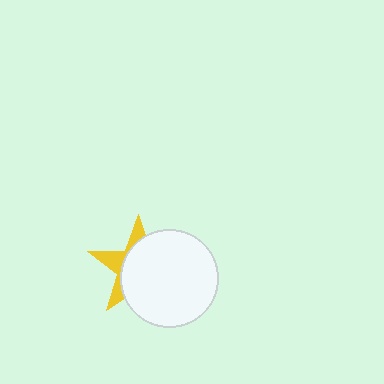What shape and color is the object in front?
The object in front is a white circle.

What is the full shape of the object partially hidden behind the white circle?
The partially hidden object is a yellow star.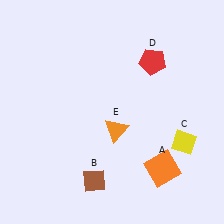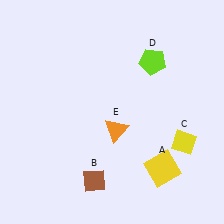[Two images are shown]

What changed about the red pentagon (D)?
In Image 1, D is red. In Image 2, it changed to lime.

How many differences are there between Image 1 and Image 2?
There are 2 differences between the two images.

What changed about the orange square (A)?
In Image 1, A is orange. In Image 2, it changed to yellow.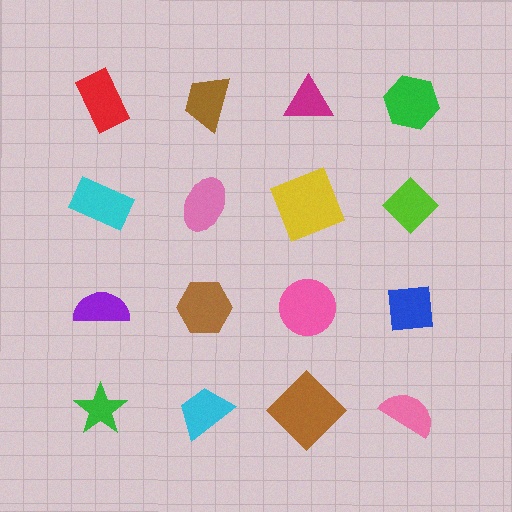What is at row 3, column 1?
A purple semicircle.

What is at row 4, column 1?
A green star.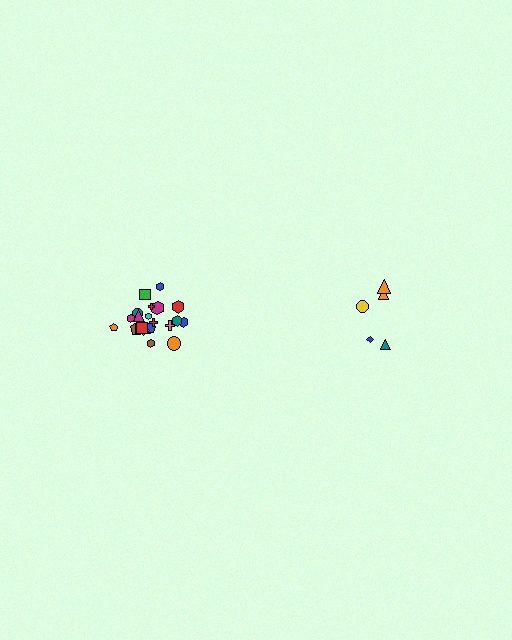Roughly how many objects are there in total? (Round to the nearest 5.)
Roughly 25 objects in total.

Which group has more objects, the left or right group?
The left group.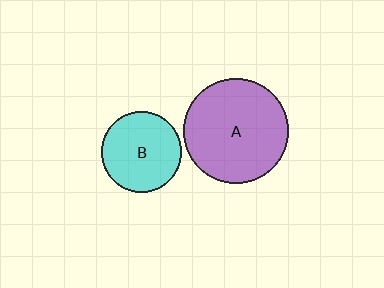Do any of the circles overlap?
No, none of the circles overlap.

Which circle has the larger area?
Circle A (purple).